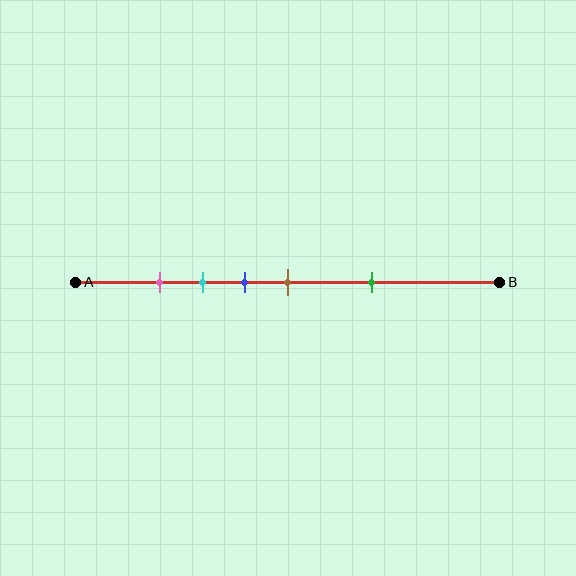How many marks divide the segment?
There are 5 marks dividing the segment.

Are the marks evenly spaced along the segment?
No, the marks are not evenly spaced.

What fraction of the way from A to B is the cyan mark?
The cyan mark is approximately 30% (0.3) of the way from A to B.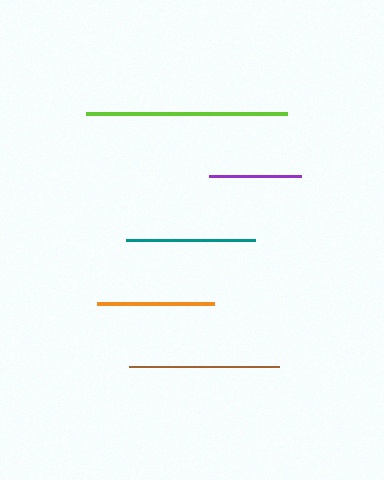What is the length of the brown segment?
The brown segment is approximately 150 pixels long.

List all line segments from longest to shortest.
From longest to shortest: lime, brown, teal, orange, purple.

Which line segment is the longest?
The lime line is the longest at approximately 201 pixels.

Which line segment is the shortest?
The purple line is the shortest at approximately 92 pixels.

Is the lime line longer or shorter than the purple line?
The lime line is longer than the purple line.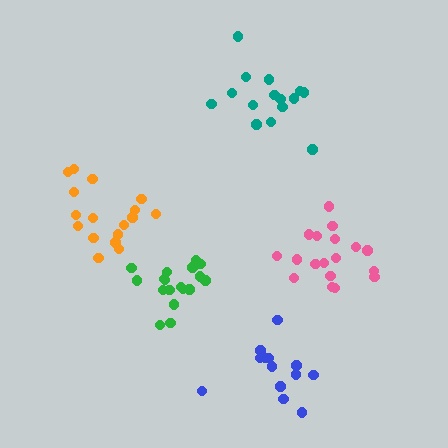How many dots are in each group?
Group 1: 18 dots, Group 2: 18 dots, Group 3: 17 dots, Group 4: 15 dots, Group 5: 13 dots (81 total).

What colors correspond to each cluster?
The clusters are colored: green, pink, orange, teal, blue.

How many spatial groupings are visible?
There are 5 spatial groupings.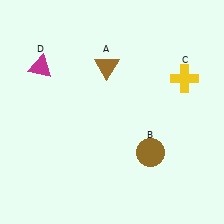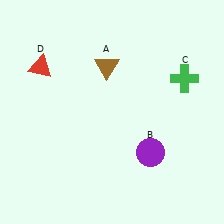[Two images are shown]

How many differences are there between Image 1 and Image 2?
There are 3 differences between the two images.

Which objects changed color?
B changed from brown to purple. C changed from yellow to green. D changed from magenta to red.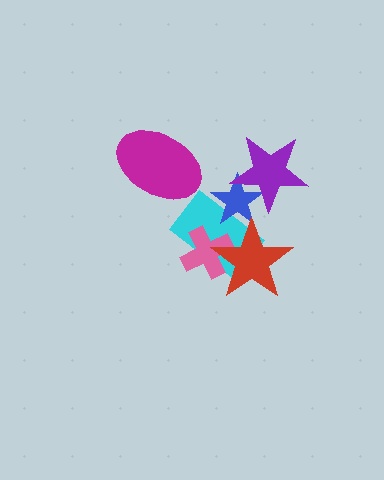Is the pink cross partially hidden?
Yes, it is partially covered by another shape.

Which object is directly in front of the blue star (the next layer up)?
The red star is directly in front of the blue star.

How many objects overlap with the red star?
3 objects overlap with the red star.